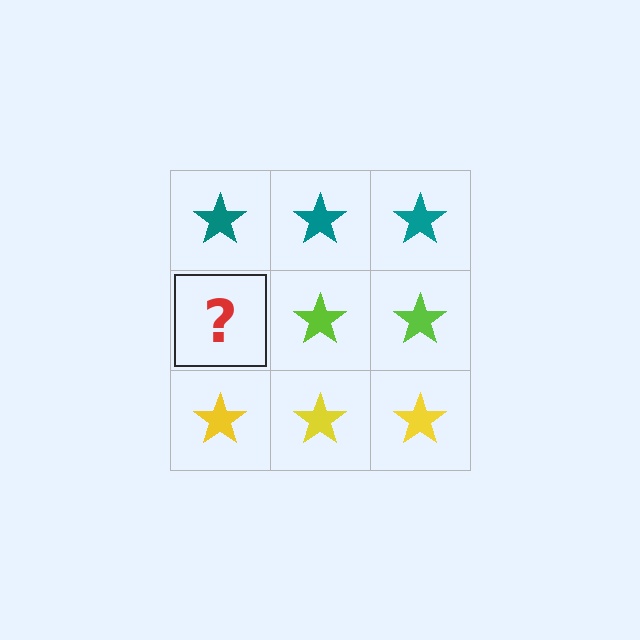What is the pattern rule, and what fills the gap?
The rule is that each row has a consistent color. The gap should be filled with a lime star.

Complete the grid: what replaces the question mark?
The question mark should be replaced with a lime star.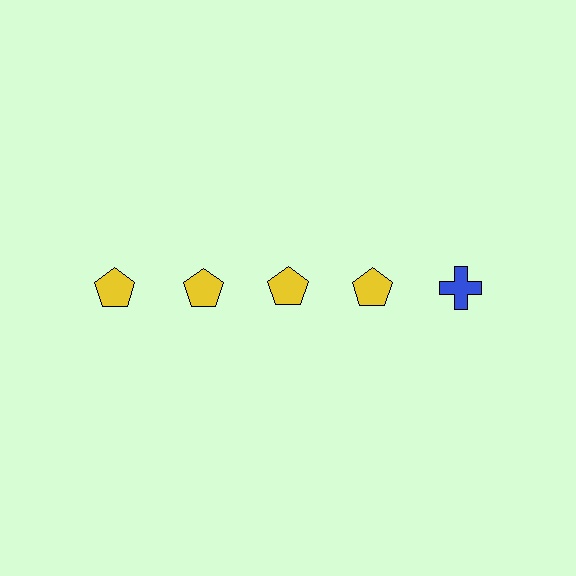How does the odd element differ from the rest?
It differs in both color (blue instead of yellow) and shape (cross instead of pentagon).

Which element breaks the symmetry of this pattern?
The blue cross in the top row, rightmost column breaks the symmetry. All other shapes are yellow pentagons.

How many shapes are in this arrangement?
There are 5 shapes arranged in a grid pattern.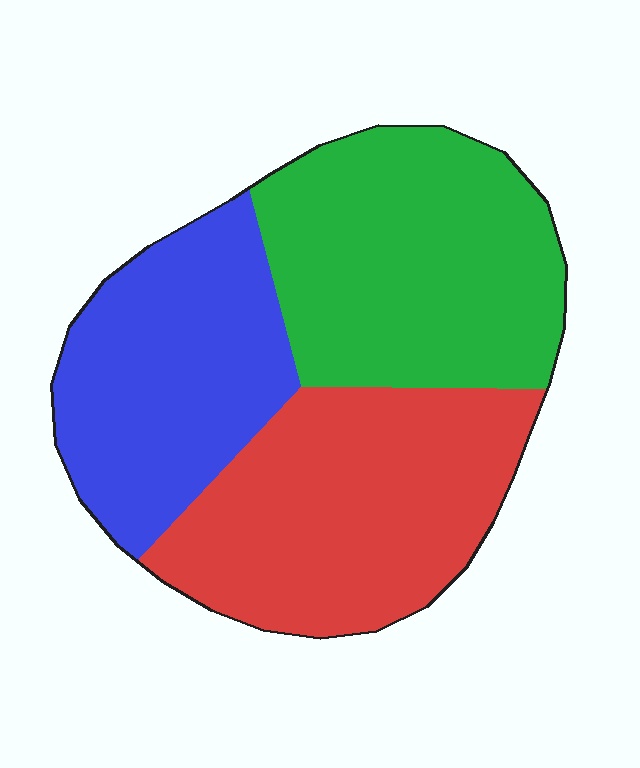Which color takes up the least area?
Blue, at roughly 30%.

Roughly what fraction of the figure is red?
Red covers roughly 35% of the figure.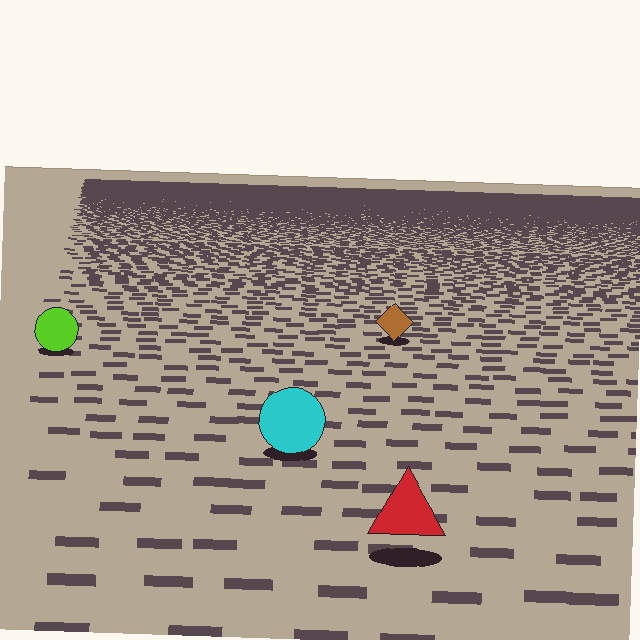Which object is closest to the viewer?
The red triangle is closest. The texture marks near it are larger and more spread out.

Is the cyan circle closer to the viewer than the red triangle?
No. The red triangle is closer — you can tell from the texture gradient: the ground texture is coarser near it.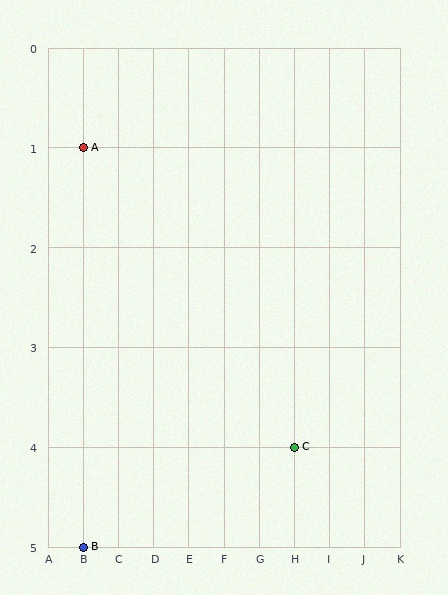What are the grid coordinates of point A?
Point A is at grid coordinates (B, 1).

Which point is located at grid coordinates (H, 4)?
Point C is at (H, 4).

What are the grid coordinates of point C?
Point C is at grid coordinates (H, 4).